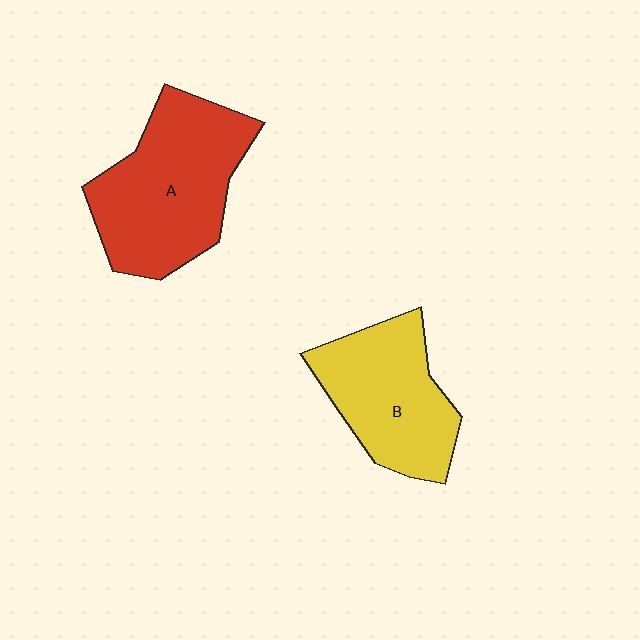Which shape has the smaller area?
Shape B (yellow).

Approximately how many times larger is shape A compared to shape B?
Approximately 1.3 times.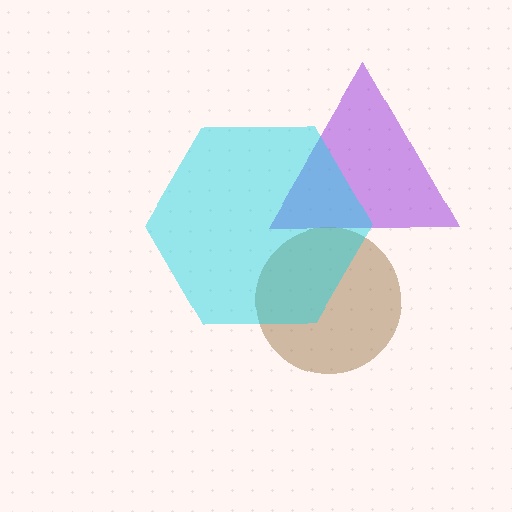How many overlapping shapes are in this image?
There are 3 overlapping shapes in the image.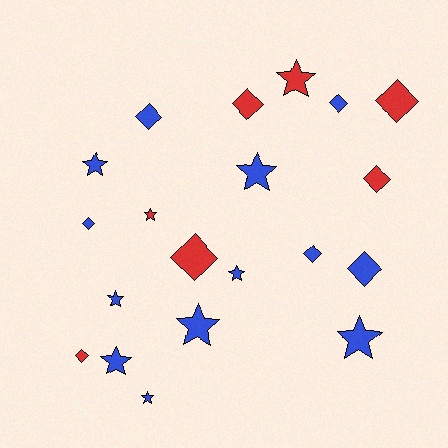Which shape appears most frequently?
Diamond, with 10 objects.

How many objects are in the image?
There are 20 objects.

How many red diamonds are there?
There are 5 red diamonds.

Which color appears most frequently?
Blue, with 13 objects.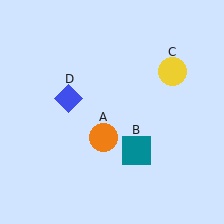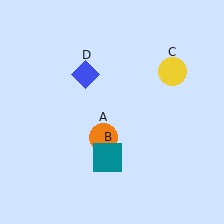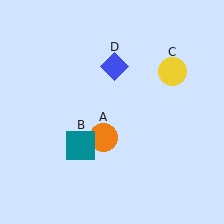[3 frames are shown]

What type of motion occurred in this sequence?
The teal square (object B), blue diamond (object D) rotated clockwise around the center of the scene.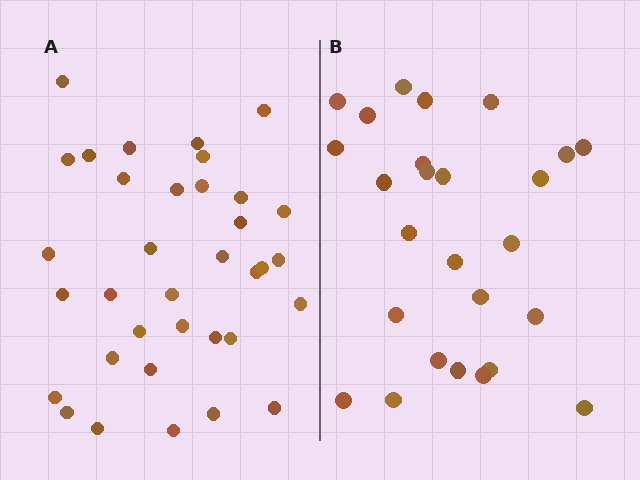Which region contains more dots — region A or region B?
Region A (the left region) has more dots.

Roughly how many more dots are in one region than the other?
Region A has roughly 8 or so more dots than region B.